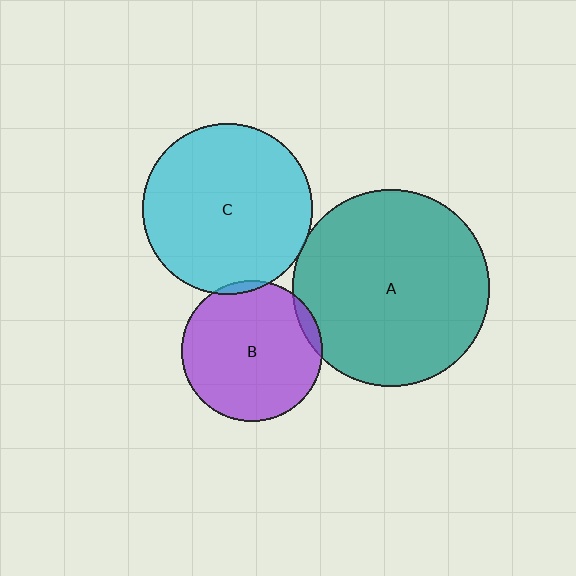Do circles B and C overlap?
Yes.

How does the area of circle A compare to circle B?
Approximately 1.9 times.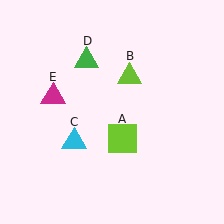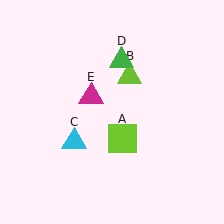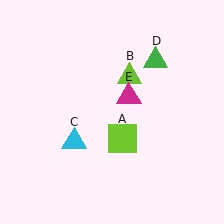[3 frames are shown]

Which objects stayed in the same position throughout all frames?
Lime square (object A) and lime triangle (object B) and cyan triangle (object C) remained stationary.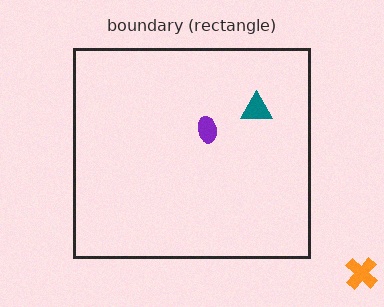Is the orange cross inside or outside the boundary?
Outside.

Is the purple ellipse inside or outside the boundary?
Inside.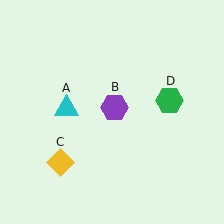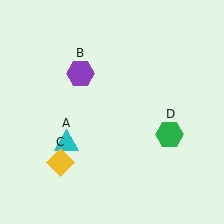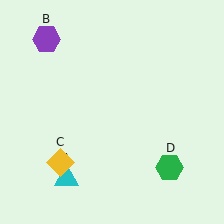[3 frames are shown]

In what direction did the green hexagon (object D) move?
The green hexagon (object D) moved down.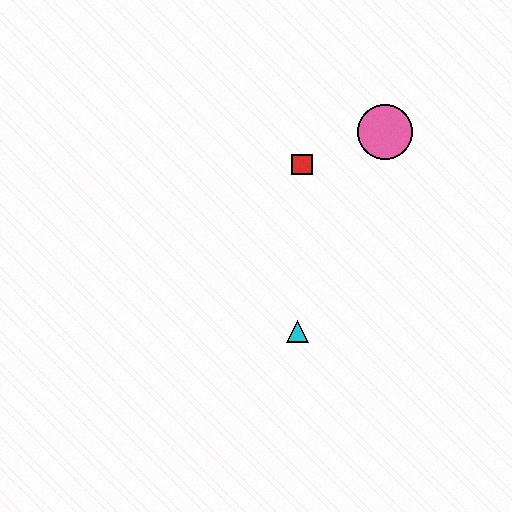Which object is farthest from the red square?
The cyan triangle is farthest from the red square.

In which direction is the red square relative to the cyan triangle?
The red square is above the cyan triangle.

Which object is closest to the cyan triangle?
The red square is closest to the cyan triangle.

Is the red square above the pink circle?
No